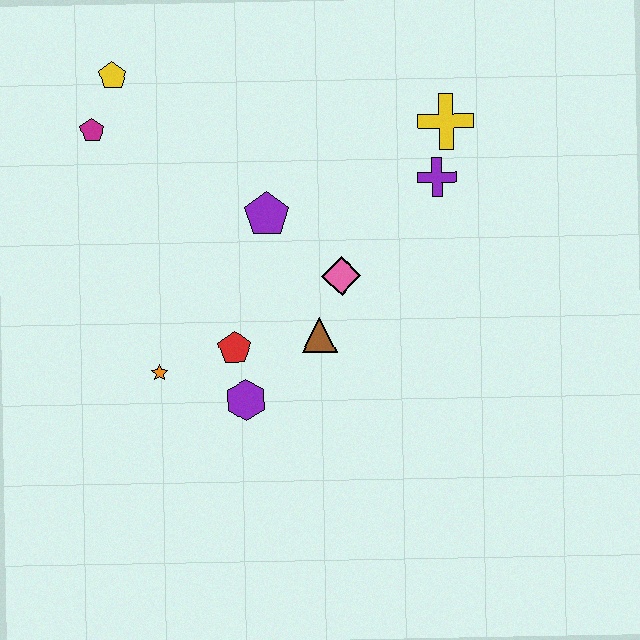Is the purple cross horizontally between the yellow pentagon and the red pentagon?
No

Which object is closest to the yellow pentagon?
The magenta pentagon is closest to the yellow pentagon.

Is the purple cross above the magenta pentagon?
No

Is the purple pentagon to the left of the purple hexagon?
No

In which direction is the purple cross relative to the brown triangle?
The purple cross is above the brown triangle.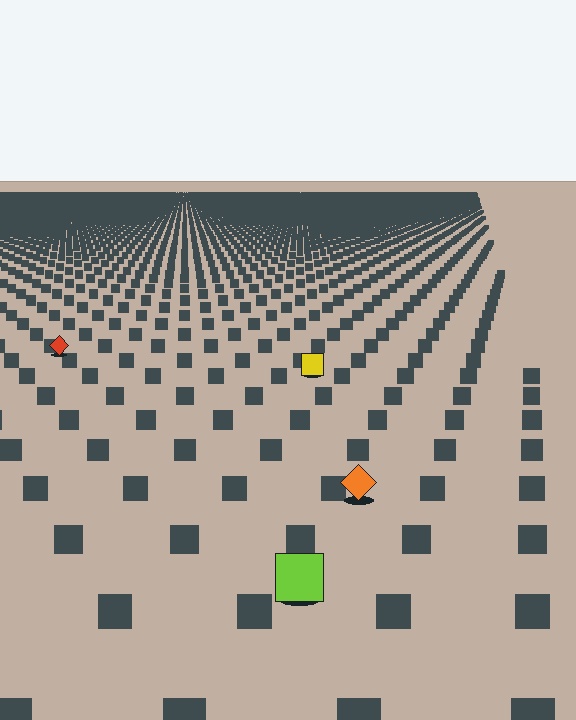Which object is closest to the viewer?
The lime square is closest. The texture marks near it are larger and more spread out.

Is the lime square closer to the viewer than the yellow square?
Yes. The lime square is closer — you can tell from the texture gradient: the ground texture is coarser near it.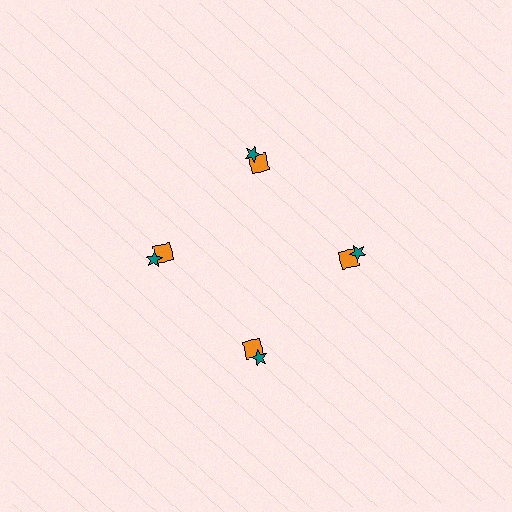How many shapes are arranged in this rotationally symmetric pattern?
There are 8 shapes, arranged in 4 groups of 2.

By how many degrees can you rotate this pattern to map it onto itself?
The pattern maps onto itself every 90 degrees of rotation.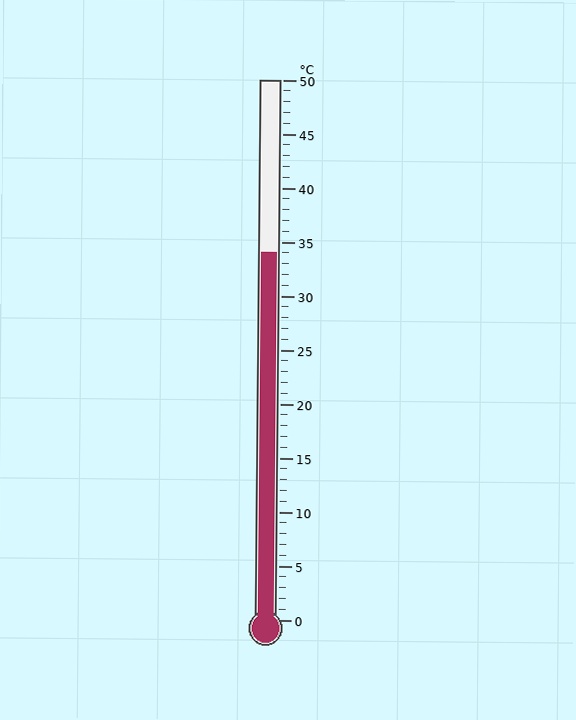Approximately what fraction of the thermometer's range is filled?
The thermometer is filled to approximately 70% of its range.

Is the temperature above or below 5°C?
The temperature is above 5°C.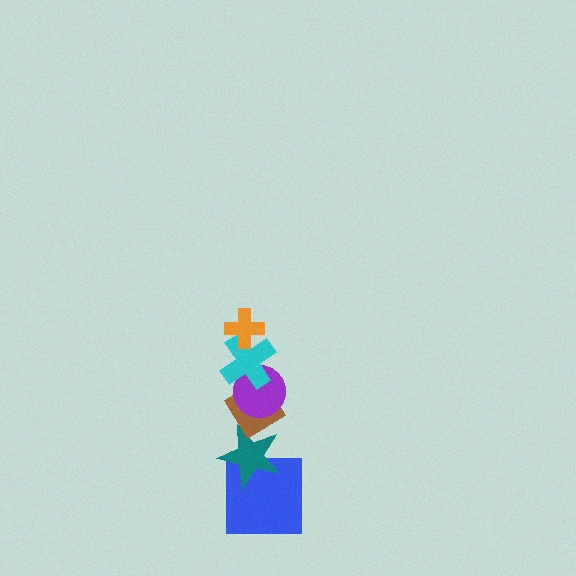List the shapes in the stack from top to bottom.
From top to bottom: the orange cross, the cyan cross, the purple circle, the brown diamond, the teal star, the blue square.